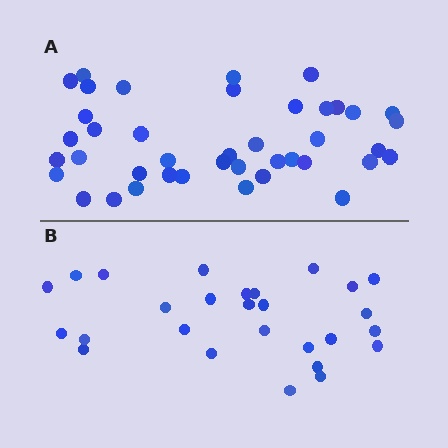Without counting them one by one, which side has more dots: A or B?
Region A (the top region) has more dots.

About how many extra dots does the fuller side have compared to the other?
Region A has approximately 15 more dots than region B.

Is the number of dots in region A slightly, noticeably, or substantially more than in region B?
Region A has substantially more. The ratio is roughly 1.5 to 1.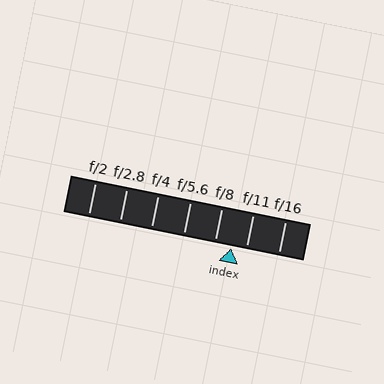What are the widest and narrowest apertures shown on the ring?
The widest aperture shown is f/2 and the narrowest is f/16.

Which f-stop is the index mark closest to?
The index mark is closest to f/11.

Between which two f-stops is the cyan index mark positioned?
The index mark is between f/8 and f/11.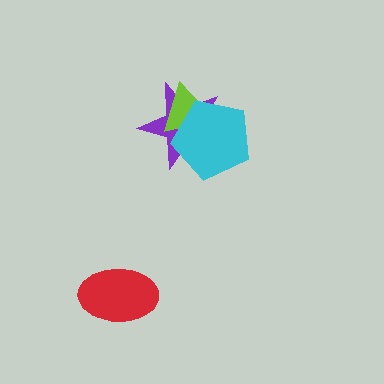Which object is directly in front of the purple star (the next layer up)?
The lime triangle is directly in front of the purple star.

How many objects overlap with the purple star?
2 objects overlap with the purple star.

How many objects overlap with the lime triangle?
2 objects overlap with the lime triangle.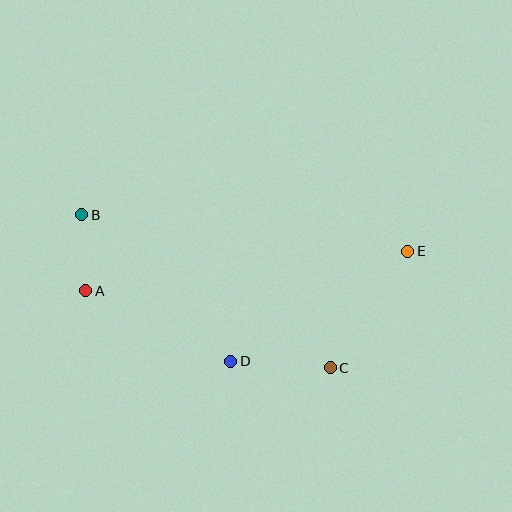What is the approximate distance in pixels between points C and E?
The distance between C and E is approximately 140 pixels.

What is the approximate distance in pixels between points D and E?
The distance between D and E is approximately 209 pixels.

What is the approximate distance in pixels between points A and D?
The distance between A and D is approximately 161 pixels.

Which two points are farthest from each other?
Points B and E are farthest from each other.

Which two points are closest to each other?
Points A and B are closest to each other.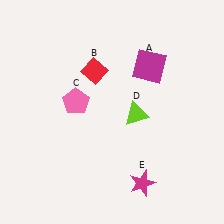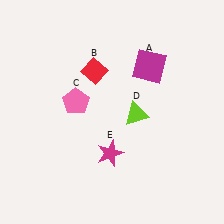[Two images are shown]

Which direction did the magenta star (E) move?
The magenta star (E) moved left.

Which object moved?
The magenta star (E) moved left.